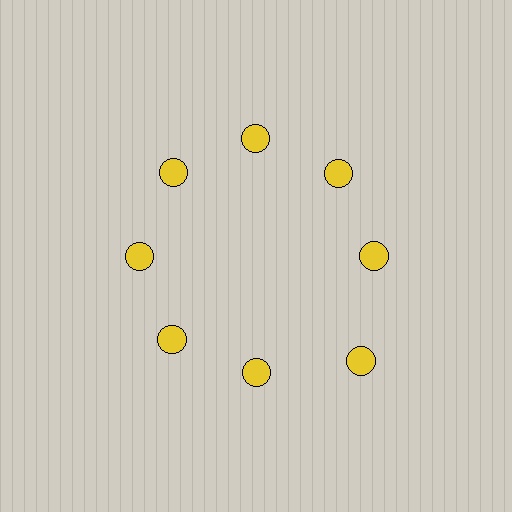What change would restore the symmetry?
The symmetry would be restored by moving it inward, back onto the ring so that all 8 circles sit at equal angles and equal distance from the center.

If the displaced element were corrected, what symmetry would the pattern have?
It would have 8-fold rotational symmetry — the pattern would map onto itself every 45 degrees.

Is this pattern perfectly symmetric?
No. The 8 yellow circles are arranged in a ring, but one element near the 4 o'clock position is pushed outward from the center, breaking the 8-fold rotational symmetry.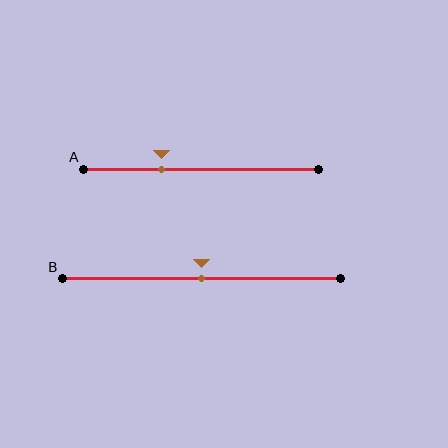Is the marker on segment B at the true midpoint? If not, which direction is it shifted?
Yes, the marker on segment B is at the true midpoint.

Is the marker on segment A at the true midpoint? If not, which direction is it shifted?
No, the marker on segment A is shifted to the left by about 17% of the segment length.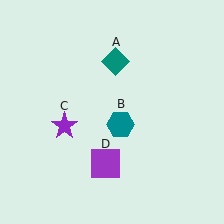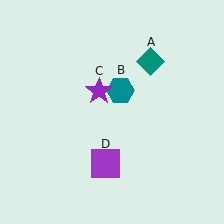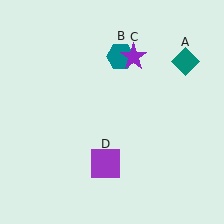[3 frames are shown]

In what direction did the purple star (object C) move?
The purple star (object C) moved up and to the right.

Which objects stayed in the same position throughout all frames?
Purple square (object D) remained stationary.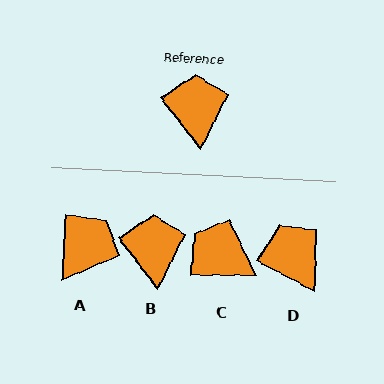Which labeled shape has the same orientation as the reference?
B.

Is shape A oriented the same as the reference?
No, it is off by about 40 degrees.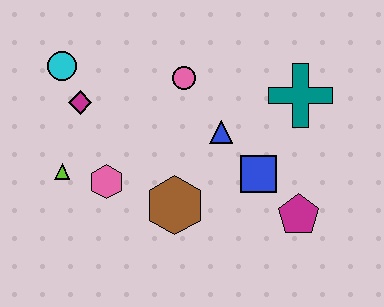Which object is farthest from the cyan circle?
The magenta pentagon is farthest from the cyan circle.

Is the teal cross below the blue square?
No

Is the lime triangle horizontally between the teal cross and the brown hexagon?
No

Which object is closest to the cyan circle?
The magenta diamond is closest to the cyan circle.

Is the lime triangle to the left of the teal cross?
Yes